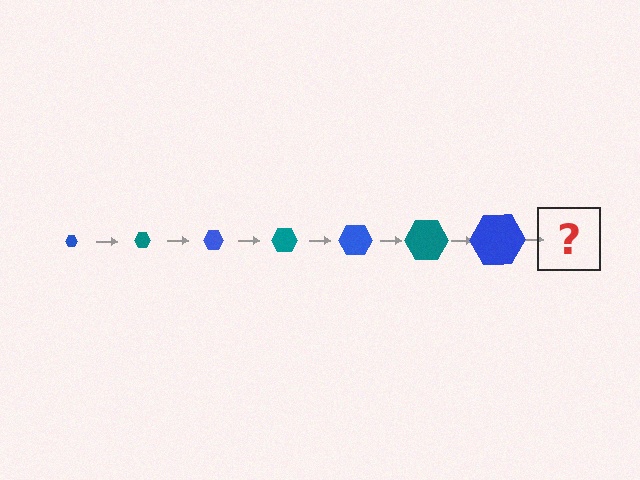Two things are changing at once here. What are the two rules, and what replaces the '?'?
The two rules are that the hexagon grows larger each step and the color cycles through blue and teal. The '?' should be a teal hexagon, larger than the previous one.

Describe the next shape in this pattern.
It should be a teal hexagon, larger than the previous one.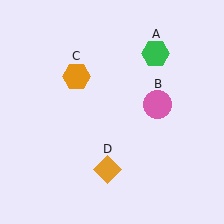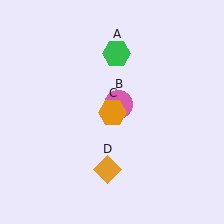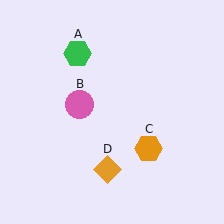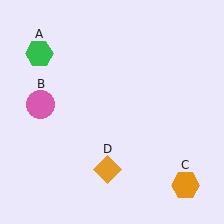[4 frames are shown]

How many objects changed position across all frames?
3 objects changed position: green hexagon (object A), pink circle (object B), orange hexagon (object C).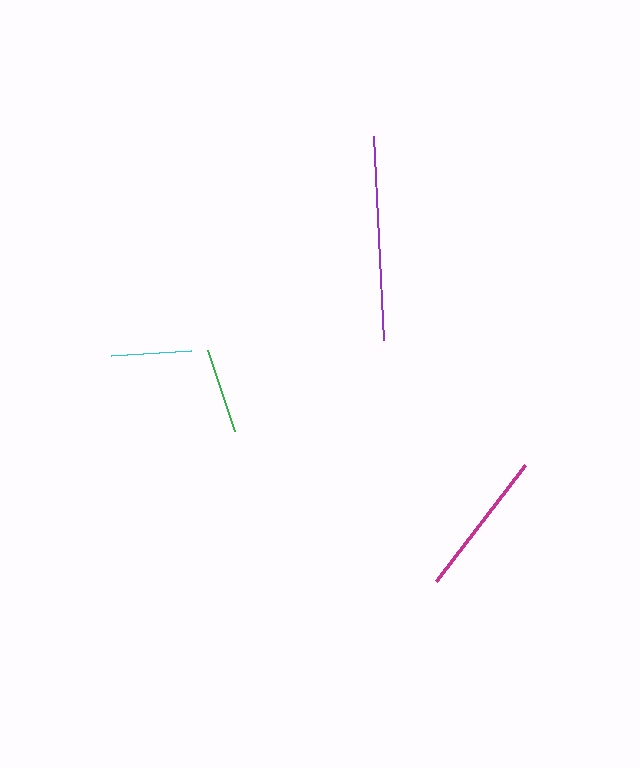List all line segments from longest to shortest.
From longest to shortest: purple, magenta, green, cyan.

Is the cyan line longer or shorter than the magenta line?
The magenta line is longer than the cyan line.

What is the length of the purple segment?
The purple segment is approximately 205 pixels long.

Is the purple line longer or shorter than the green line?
The purple line is longer than the green line.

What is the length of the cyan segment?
The cyan segment is approximately 80 pixels long.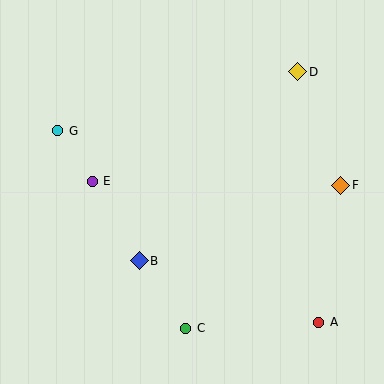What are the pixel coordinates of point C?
Point C is at (186, 328).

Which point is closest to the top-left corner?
Point G is closest to the top-left corner.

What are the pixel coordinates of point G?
Point G is at (58, 131).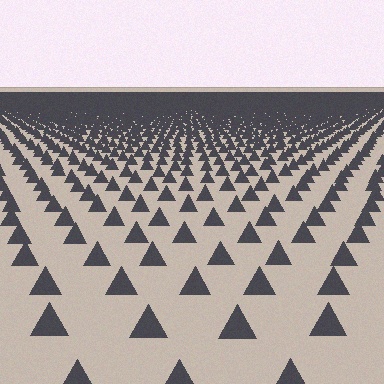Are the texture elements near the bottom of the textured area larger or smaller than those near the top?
Larger. Near the bottom, elements are closer to the viewer and appear at a bigger on-screen size.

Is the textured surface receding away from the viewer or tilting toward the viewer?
The surface is receding away from the viewer. Texture elements get smaller and denser toward the top.